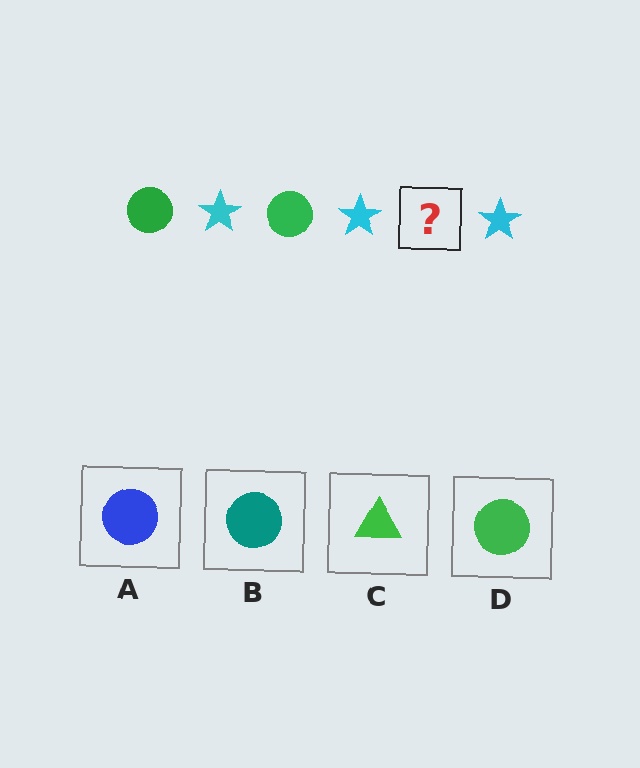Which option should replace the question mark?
Option D.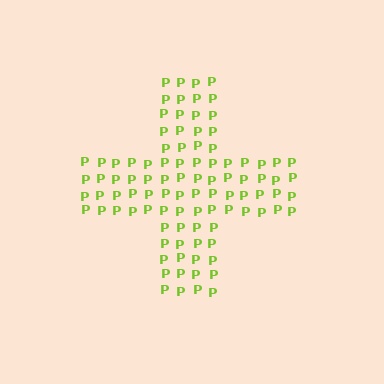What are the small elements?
The small elements are letter P's.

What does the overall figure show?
The overall figure shows a cross.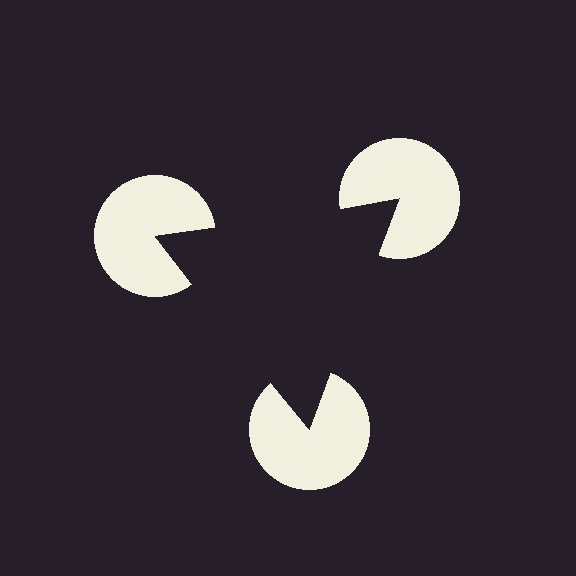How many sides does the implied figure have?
3 sides.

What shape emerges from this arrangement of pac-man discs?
An illusory triangle — its edges are inferred from the aligned wedge cuts in the pac-man discs, not physically drawn.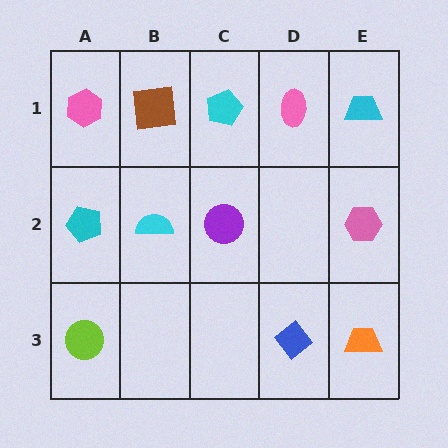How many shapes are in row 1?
5 shapes.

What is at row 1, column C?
A cyan pentagon.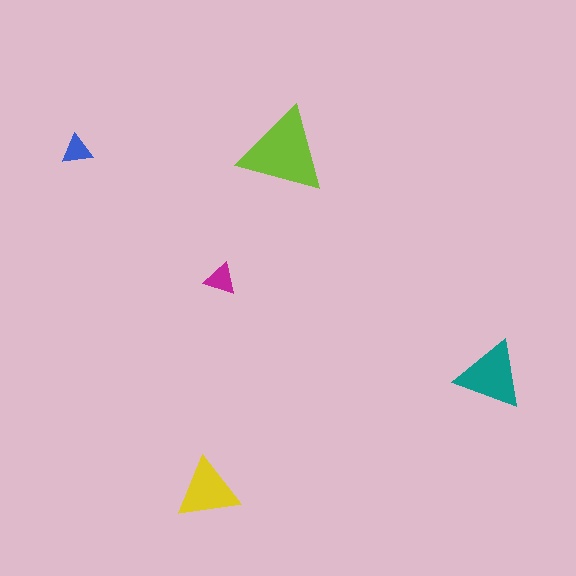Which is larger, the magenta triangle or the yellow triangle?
The yellow one.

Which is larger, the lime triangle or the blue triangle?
The lime one.